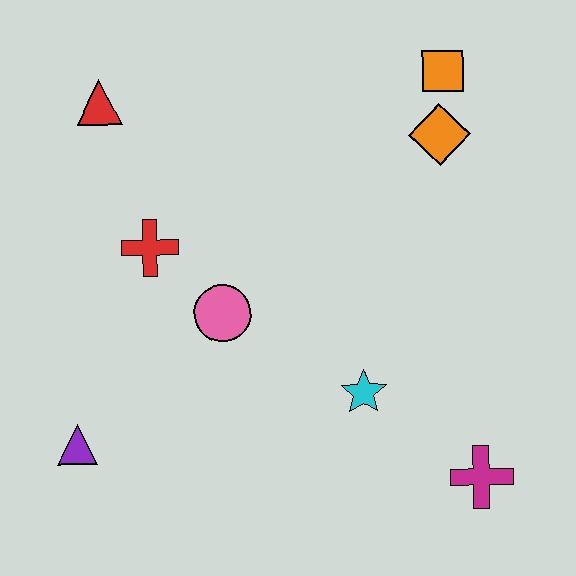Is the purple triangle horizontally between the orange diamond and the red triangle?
No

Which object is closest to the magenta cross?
The cyan star is closest to the magenta cross.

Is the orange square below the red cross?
No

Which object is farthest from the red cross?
The magenta cross is farthest from the red cross.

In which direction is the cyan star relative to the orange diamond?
The cyan star is below the orange diamond.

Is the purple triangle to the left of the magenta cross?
Yes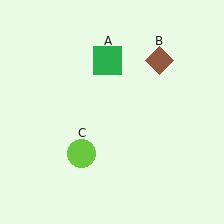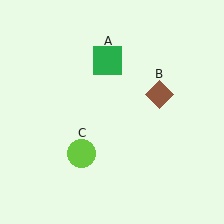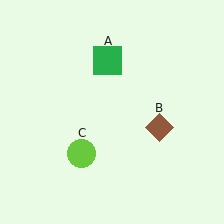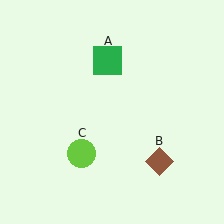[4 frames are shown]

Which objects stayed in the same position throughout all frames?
Green square (object A) and lime circle (object C) remained stationary.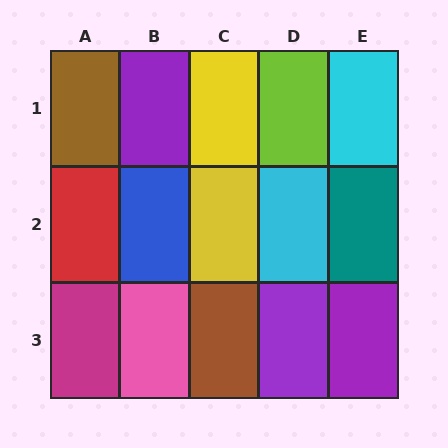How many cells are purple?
3 cells are purple.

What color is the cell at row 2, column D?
Cyan.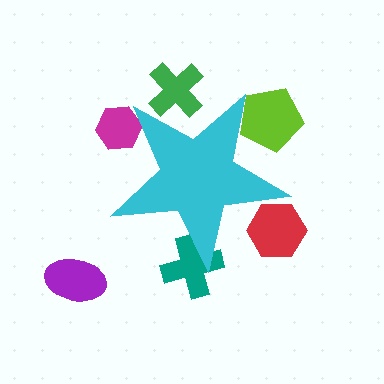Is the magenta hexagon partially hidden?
Yes, the magenta hexagon is partially hidden behind the cyan star.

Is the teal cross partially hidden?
Yes, the teal cross is partially hidden behind the cyan star.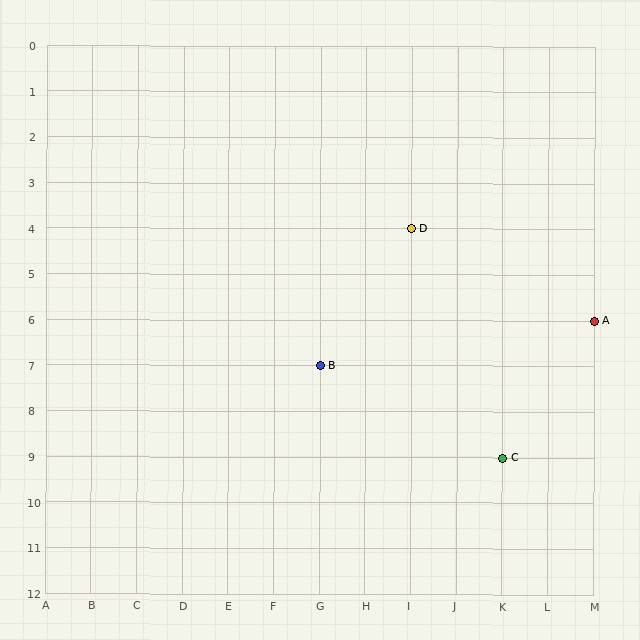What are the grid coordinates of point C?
Point C is at grid coordinates (K, 9).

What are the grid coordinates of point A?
Point A is at grid coordinates (M, 6).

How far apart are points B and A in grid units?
Points B and A are 6 columns and 1 row apart (about 6.1 grid units diagonally).